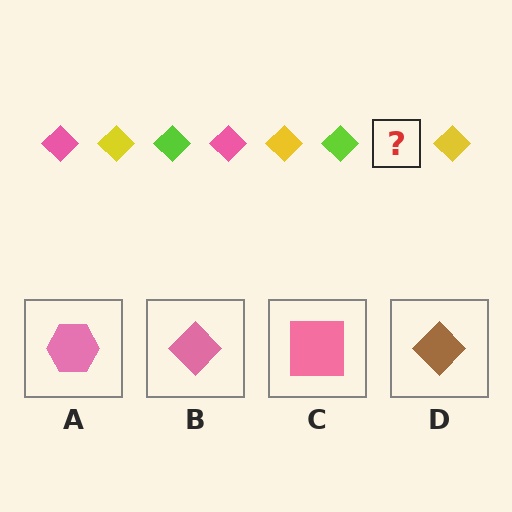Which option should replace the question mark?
Option B.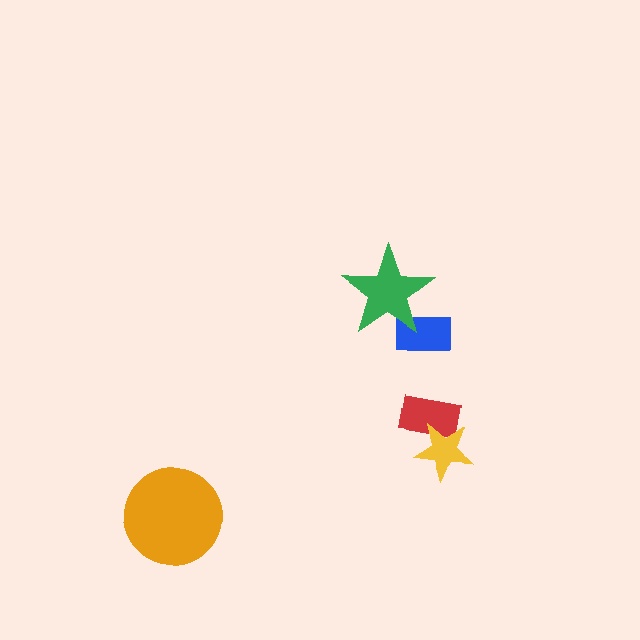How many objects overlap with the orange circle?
0 objects overlap with the orange circle.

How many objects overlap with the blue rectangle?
1 object overlaps with the blue rectangle.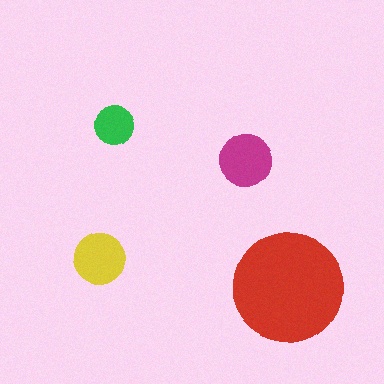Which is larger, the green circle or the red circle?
The red one.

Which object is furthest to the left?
The yellow circle is leftmost.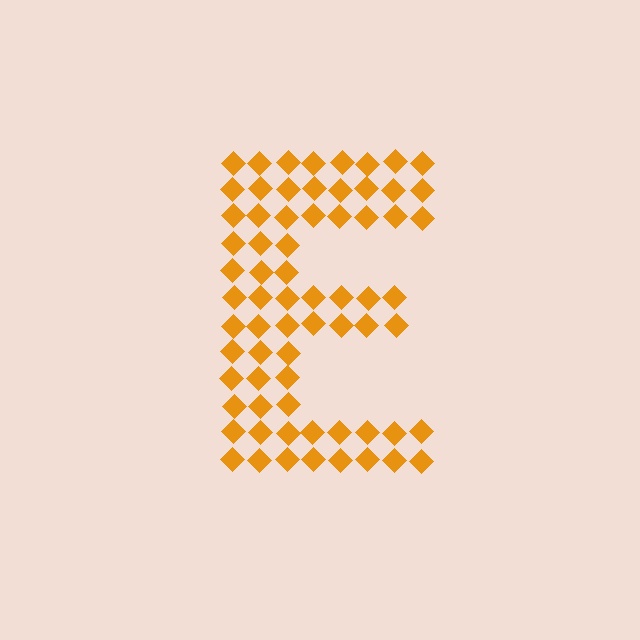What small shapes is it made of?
It is made of small diamonds.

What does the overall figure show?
The overall figure shows the letter E.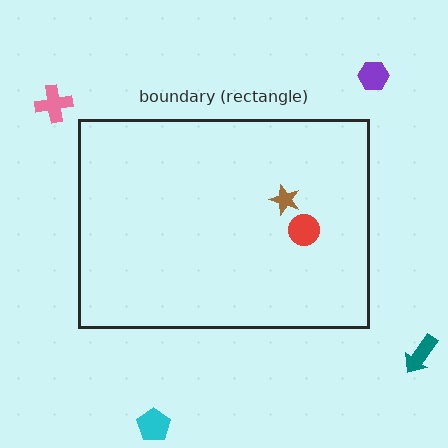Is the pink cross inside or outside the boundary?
Outside.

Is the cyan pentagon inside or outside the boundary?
Outside.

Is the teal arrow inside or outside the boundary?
Outside.